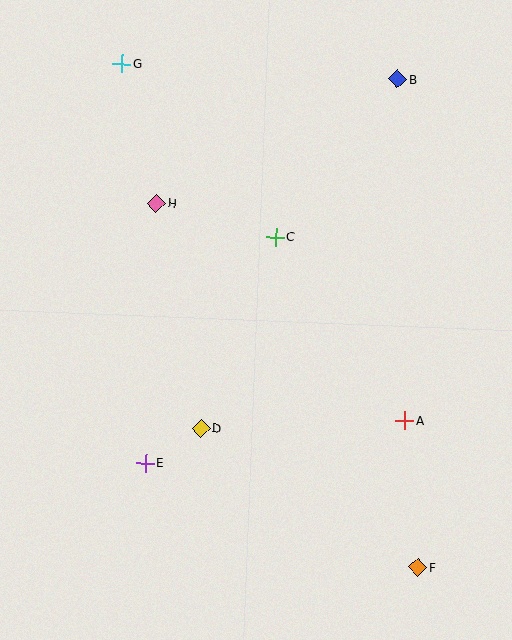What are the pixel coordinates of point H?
Point H is at (156, 203).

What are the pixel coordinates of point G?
Point G is at (122, 64).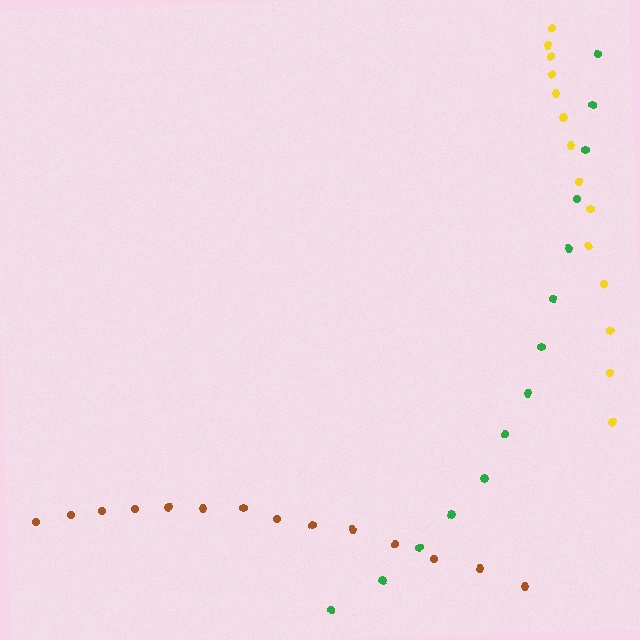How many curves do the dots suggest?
There are 3 distinct paths.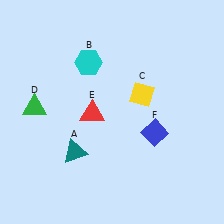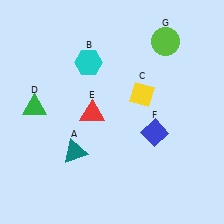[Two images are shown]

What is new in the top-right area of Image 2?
A lime circle (G) was added in the top-right area of Image 2.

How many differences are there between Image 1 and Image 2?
There is 1 difference between the two images.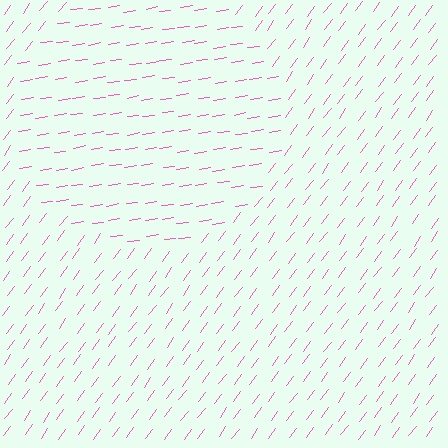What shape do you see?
I see a circle.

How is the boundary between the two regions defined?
The boundary is defined purely by a change in line orientation (approximately 45 degrees difference). All lines are the same color and thickness.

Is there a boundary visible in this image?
Yes, there is a texture boundary formed by a change in line orientation.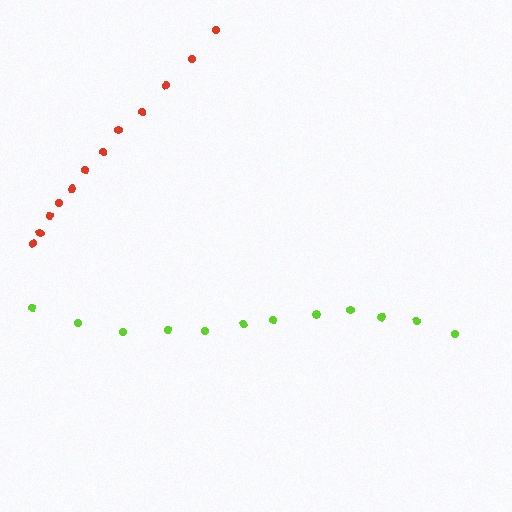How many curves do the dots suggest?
There are 2 distinct paths.